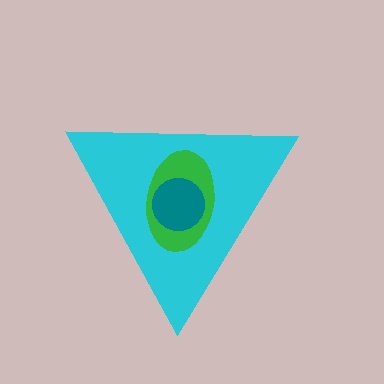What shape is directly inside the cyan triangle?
The green ellipse.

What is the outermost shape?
The cyan triangle.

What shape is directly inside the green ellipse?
The teal circle.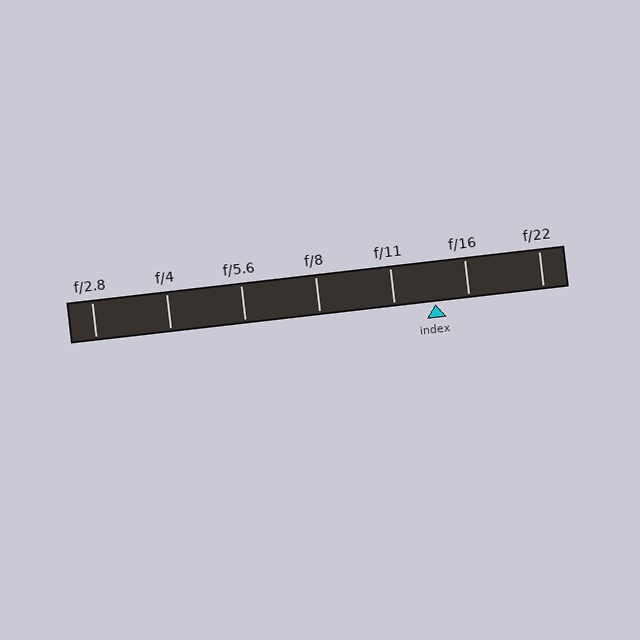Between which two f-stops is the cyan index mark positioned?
The index mark is between f/11 and f/16.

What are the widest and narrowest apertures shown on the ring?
The widest aperture shown is f/2.8 and the narrowest is f/22.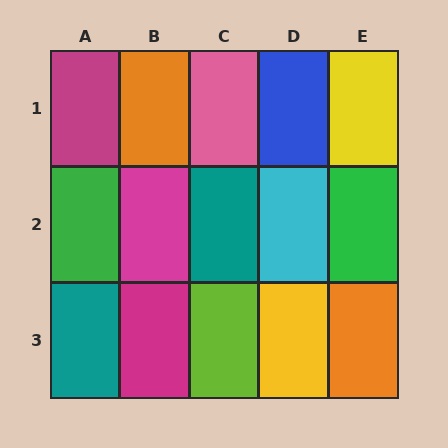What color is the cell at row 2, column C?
Teal.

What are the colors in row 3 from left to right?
Teal, magenta, lime, yellow, orange.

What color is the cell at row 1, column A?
Magenta.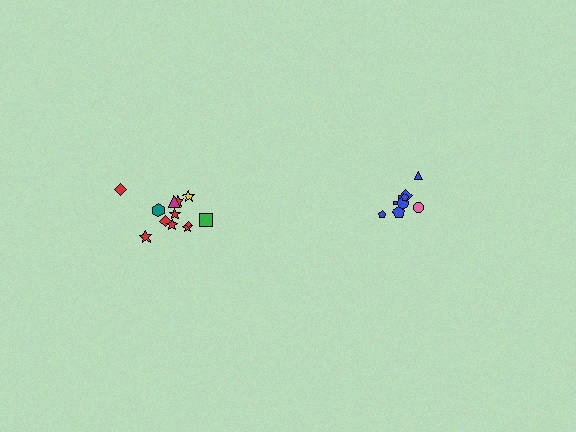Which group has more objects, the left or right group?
The left group.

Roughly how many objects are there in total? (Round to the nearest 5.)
Roughly 20 objects in total.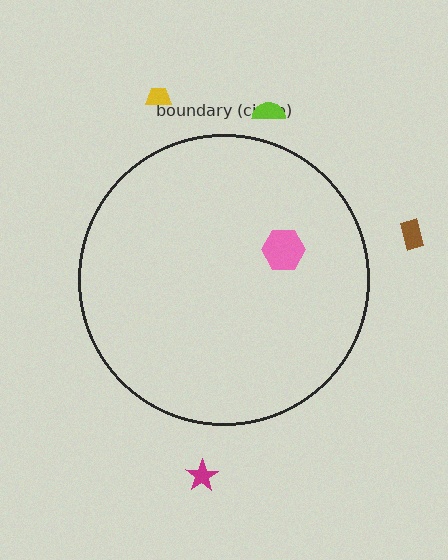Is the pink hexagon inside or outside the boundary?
Inside.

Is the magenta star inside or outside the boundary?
Outside.